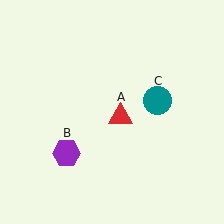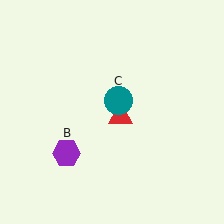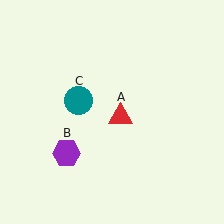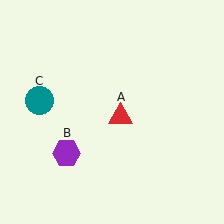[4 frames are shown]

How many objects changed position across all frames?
1 object changed position: teal circle (object C).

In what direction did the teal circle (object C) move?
The teal circle (object C) moved left.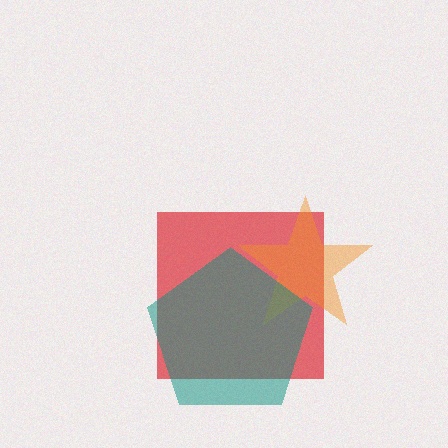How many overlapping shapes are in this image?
There are 3 overlapping shapes in the image.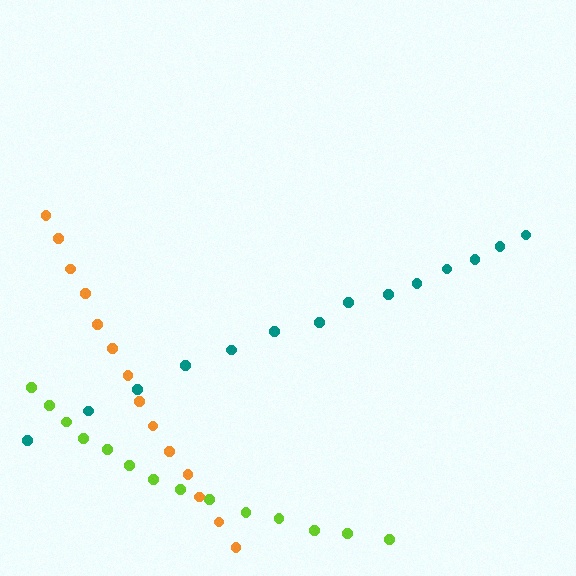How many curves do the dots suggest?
There are 3 distinct paths.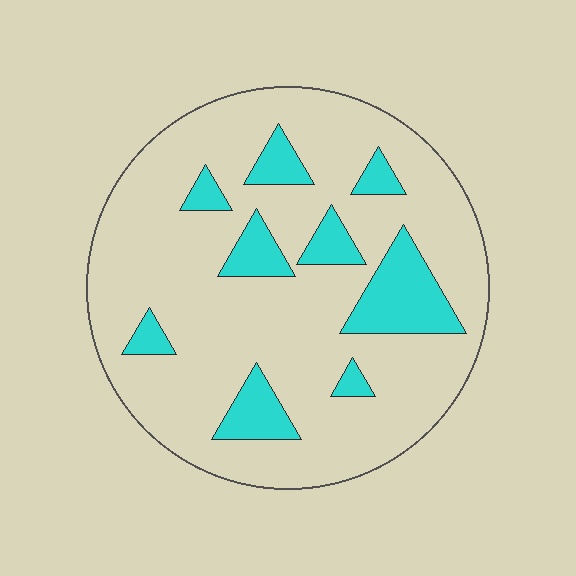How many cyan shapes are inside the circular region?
9.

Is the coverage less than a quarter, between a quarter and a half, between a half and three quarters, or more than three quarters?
Less than a quarter.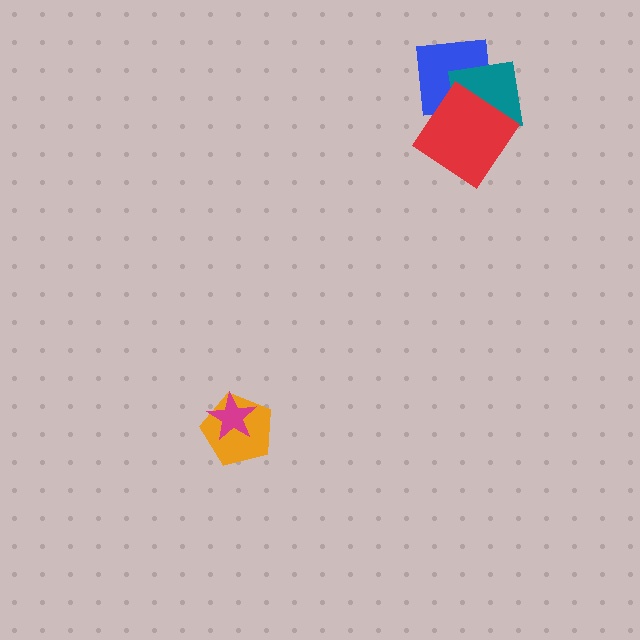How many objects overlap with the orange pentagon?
1 object overlaps with the orange pentagon.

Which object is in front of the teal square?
The red diamond is in front of the teal square.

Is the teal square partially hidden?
Yes, it is partially covered by another shape.